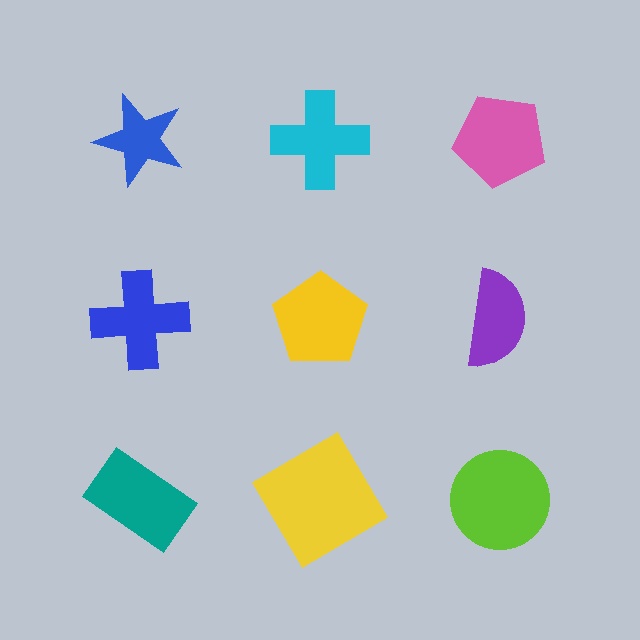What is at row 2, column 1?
A blue cross.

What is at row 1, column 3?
A pink pentagon.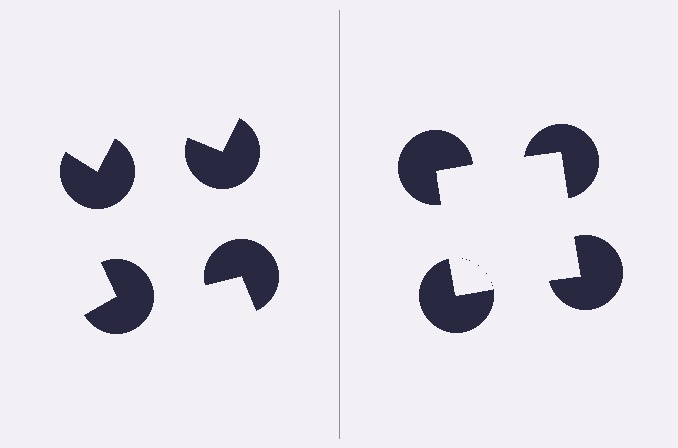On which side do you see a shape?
An illusory square appears on the right side. On the left side the wedge cuts are rotated, so no coherent shape forms.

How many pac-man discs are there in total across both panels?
8 — 4 on each side.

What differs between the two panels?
The pac-man discs are positioned identically on both sides; only the wedge orientations differ. On the right they align to a square; on the left they are misaligned.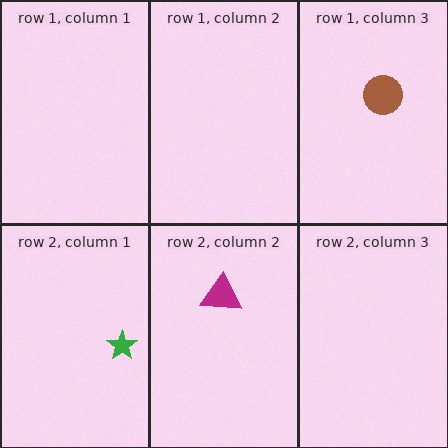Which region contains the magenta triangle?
The row 2, column 2 region.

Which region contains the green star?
The row 2, column 1 region.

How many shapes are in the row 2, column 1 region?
1.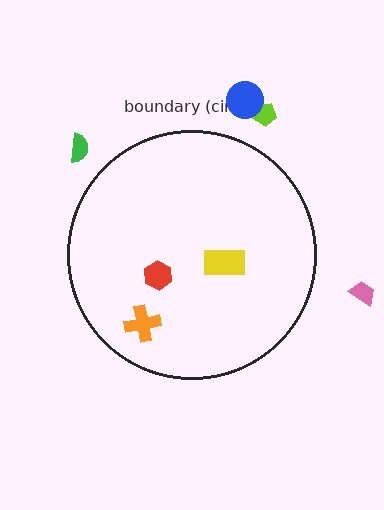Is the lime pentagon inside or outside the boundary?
Outside.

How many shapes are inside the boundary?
3 inside, 4 outside.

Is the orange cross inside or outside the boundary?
Inside.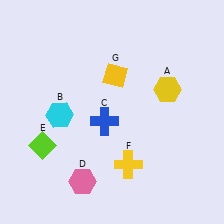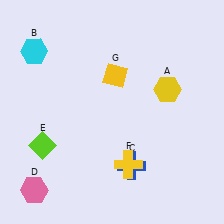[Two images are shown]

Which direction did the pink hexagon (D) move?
The pink hexagon (D) moved left.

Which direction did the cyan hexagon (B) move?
The cyan hexagon (B) moved up.